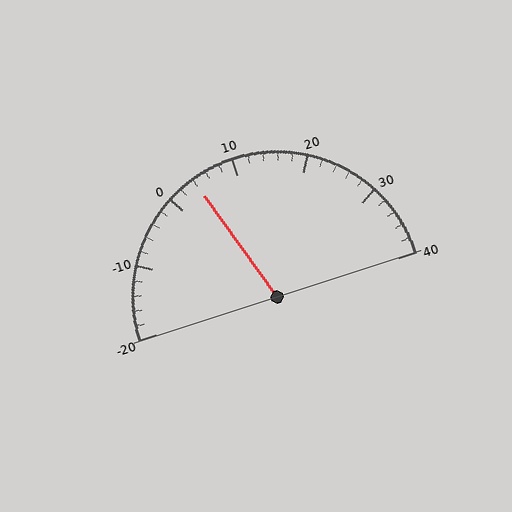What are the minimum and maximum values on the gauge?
The gauge ranges from -20 to 40.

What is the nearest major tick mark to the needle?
The nearest major tick mark is 0.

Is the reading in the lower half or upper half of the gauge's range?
The reading is in the lower half of the range (-20 to 40).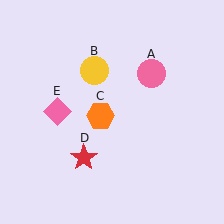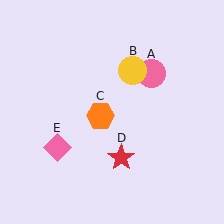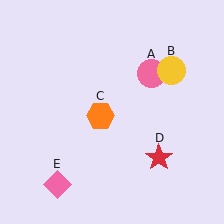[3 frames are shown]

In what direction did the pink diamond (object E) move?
The pink diamond (object E) moved down.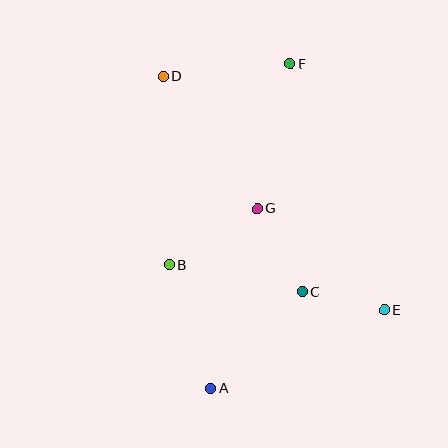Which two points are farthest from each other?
Points A and F are farthest from each other.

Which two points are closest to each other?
Points C and E are closest to each other.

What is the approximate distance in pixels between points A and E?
The distance between A and E is approximately 191 pixels.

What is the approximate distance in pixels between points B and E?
The distance between B and E is approximately 221 pixels.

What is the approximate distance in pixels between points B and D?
The distance between B and D is approximately 189 pixels.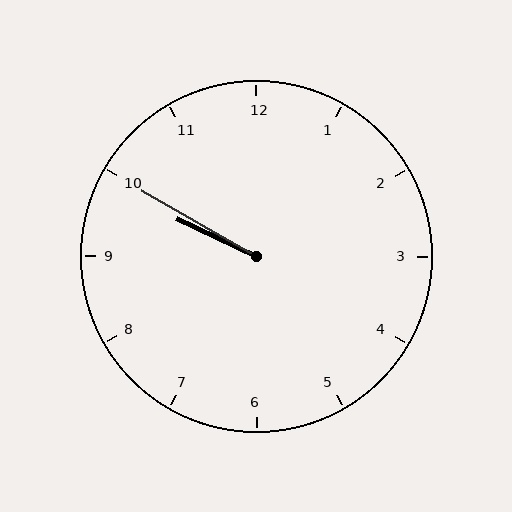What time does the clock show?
9:50.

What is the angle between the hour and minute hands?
Approximately 5 degrees.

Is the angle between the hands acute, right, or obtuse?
It is acute.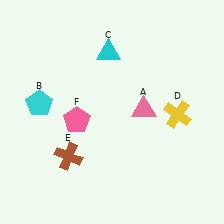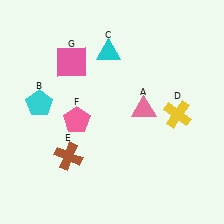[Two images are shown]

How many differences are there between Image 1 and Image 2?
There is 1 difference between the two images.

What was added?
A pink square (G) was added in Image 2.